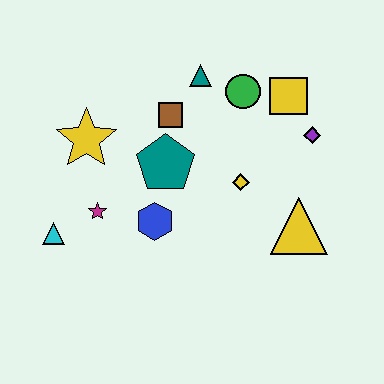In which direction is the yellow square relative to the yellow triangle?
The yellow square is above the yellow triangle.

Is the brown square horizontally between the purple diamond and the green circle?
No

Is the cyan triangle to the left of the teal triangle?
Yes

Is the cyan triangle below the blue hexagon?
Yes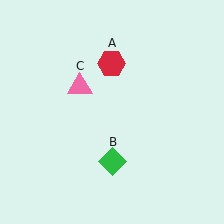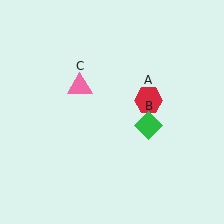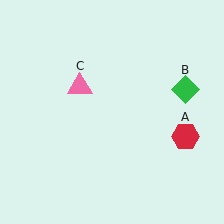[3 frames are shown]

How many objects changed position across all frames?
2 objects changed position: red hexagon (object A), green diamond (object B).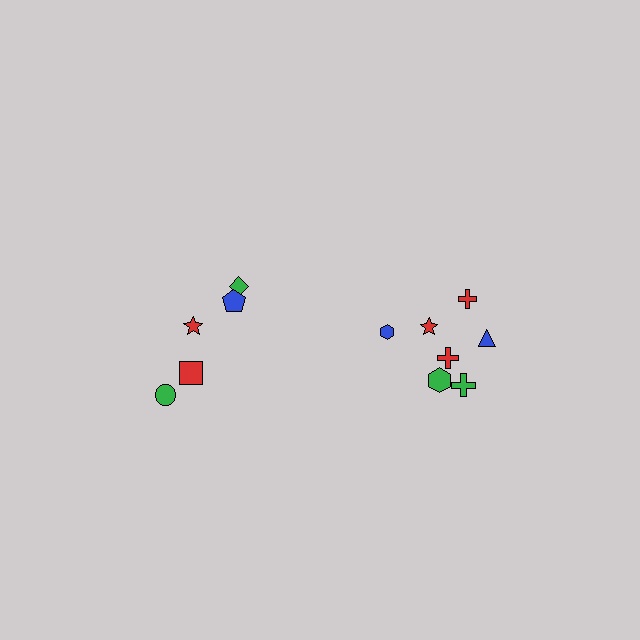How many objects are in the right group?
There are 7 objects.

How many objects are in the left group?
There are 5 objects.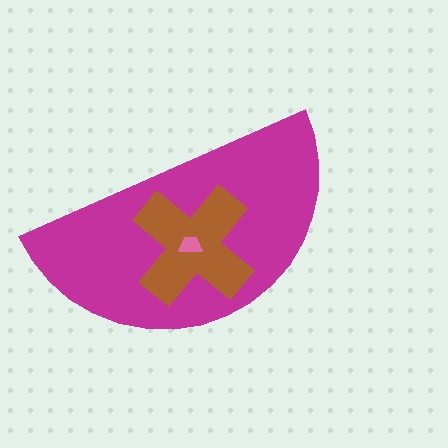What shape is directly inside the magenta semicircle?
The brown cross.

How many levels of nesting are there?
3.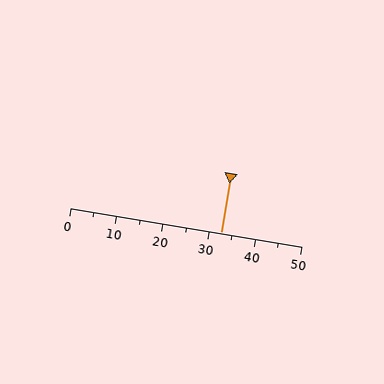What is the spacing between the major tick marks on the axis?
The major ticks are spaced 10 apart.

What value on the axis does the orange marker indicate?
The marker indicates approximately 32.5.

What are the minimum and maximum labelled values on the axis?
The axis runs from 0 to 50.